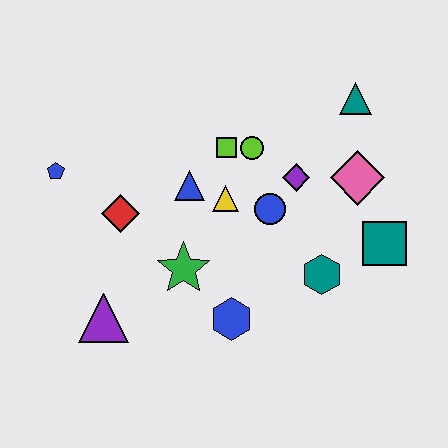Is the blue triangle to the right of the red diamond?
Yes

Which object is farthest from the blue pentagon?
The teal square is farthest from the blue pentagon.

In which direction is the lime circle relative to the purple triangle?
The lime circle is above the purple triangle.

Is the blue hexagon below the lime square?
Yes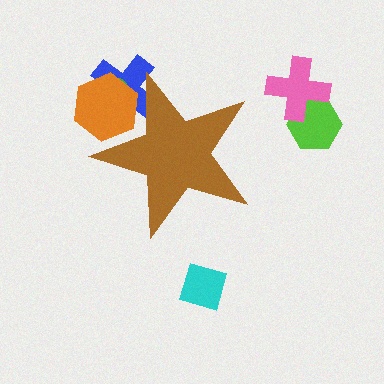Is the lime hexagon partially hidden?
No, the lime hexagon is fully visible.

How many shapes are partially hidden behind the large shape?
3 shapes are partially hidden.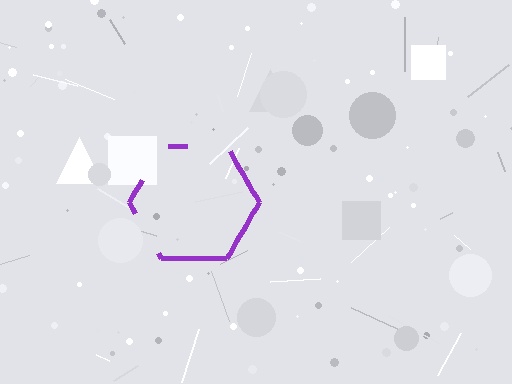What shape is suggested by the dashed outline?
The dashed outline suggests a hexagon.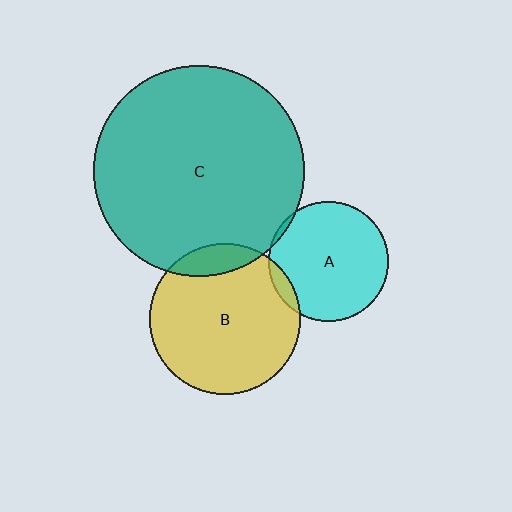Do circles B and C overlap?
Yes.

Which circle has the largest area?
Circle C (teal).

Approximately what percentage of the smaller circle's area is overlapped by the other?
Approximately 10%.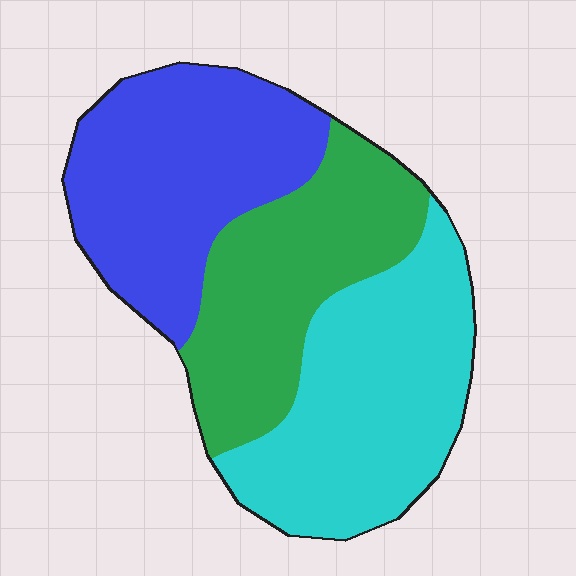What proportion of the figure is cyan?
Cyan covers around 35% of the figure.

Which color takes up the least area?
Green, at roughly 30%.